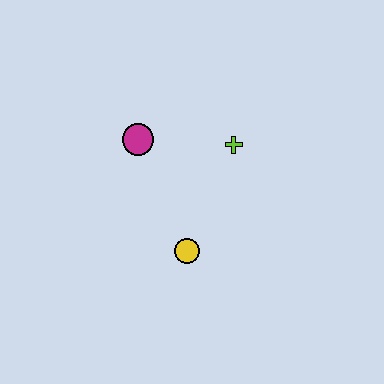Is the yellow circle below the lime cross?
Yes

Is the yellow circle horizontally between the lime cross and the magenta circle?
Yes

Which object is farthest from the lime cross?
The yellow circle is farthest from the lime cross.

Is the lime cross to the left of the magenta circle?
No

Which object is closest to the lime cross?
The magenta circle is closest to the lime cross.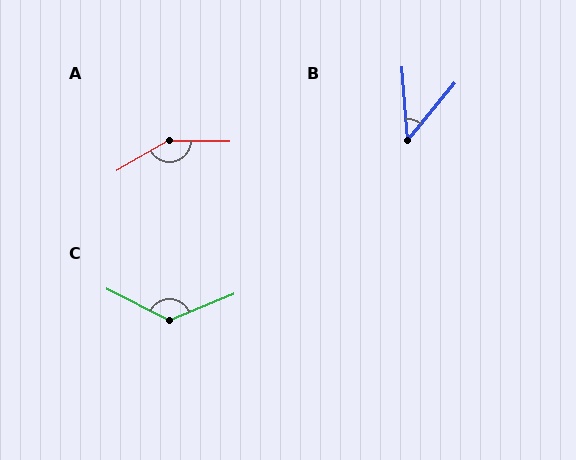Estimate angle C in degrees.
Approximately 131 degrees.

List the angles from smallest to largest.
B (44°), C (131°), A (150°).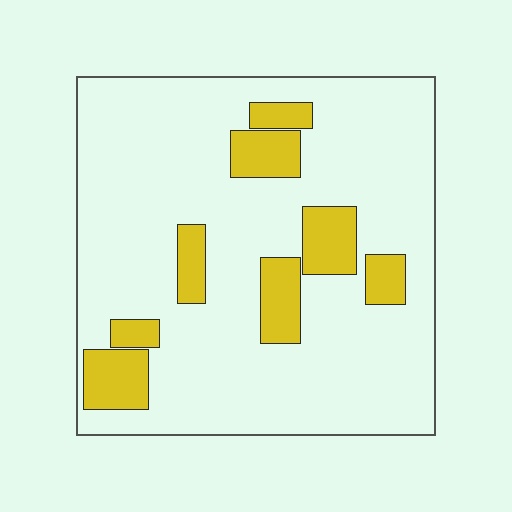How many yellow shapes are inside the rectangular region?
8.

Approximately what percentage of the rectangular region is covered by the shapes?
Approximately 15%.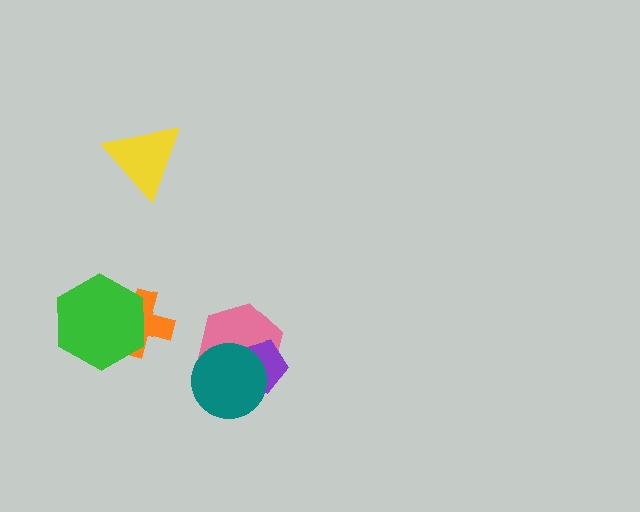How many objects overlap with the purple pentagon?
2 objects overlap with the purple pentagon.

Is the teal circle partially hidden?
No, no other shape covers it.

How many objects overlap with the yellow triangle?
0 objects overlap with the yellow triangle.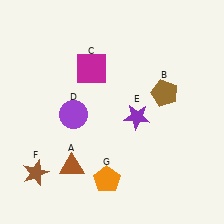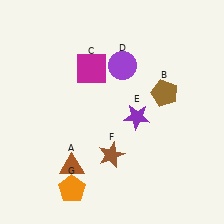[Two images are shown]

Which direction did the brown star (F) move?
The brown star (F) moved right.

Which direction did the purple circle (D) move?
The purple circle (D) moved up.